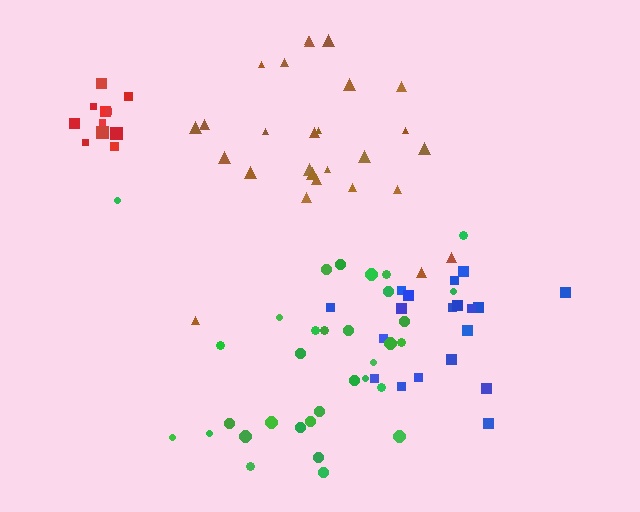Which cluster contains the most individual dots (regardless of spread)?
Green (33).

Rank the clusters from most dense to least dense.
red, blue, green, brown.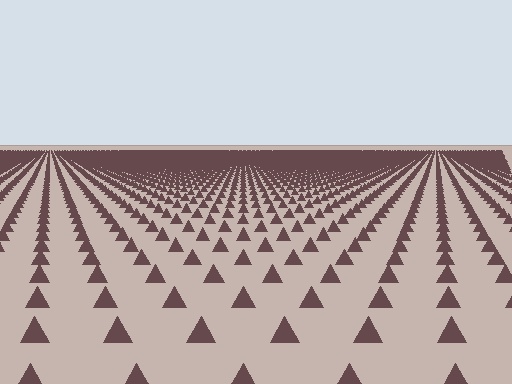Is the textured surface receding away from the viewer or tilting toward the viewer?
The surface is receding away from the viewer. Texture elements get smaller and denser toward the top.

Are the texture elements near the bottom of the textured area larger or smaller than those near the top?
Larger. Near the bottom, elements are closer to the viewer and appear at a bigger on-screen size.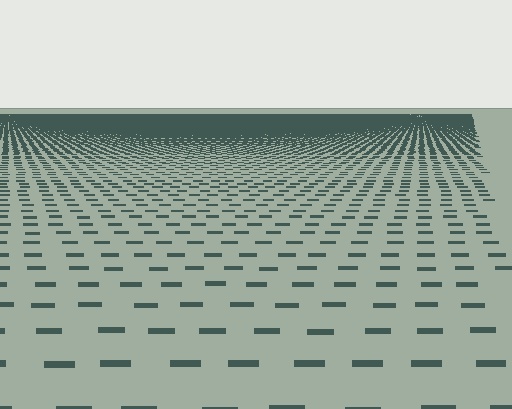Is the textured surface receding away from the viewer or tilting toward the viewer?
The surface is receding away from the viewer. Texture elements get smaller and denser toward the top.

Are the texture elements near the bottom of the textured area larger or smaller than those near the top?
Larger. Near the bottom, elements are closer to the viewer and appear at a bigger on-screen size.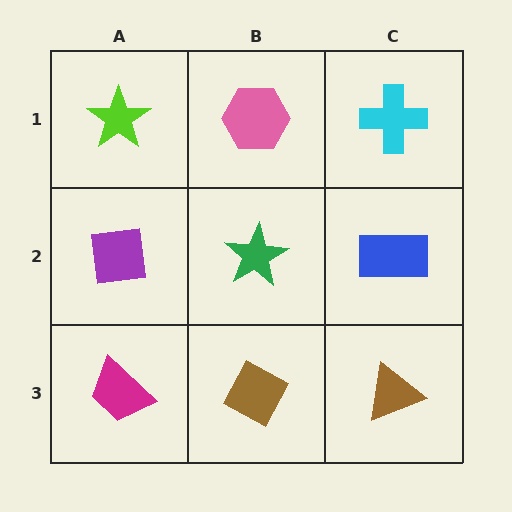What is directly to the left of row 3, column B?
A magenta trapezoid.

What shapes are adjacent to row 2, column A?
A lime star (row 1, column A), a magenta trapezoid (row 3, column A), a green star (row 2, column B).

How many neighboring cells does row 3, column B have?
3.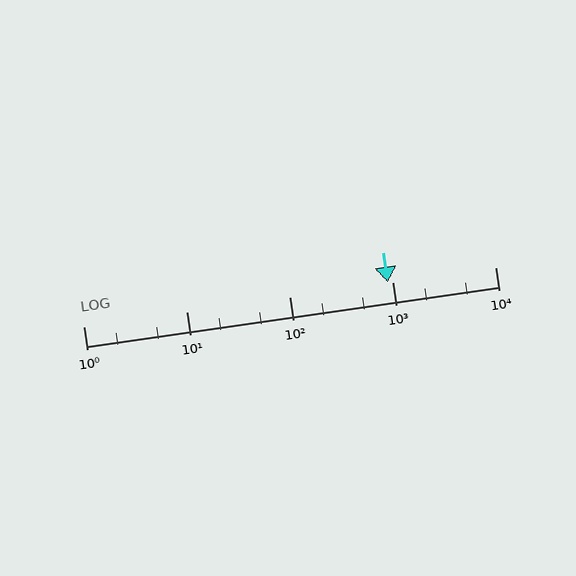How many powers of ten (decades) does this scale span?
The scale spans 4 decades, from 1 to 10000.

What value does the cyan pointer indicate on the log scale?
The pointer indicates approximately 910.